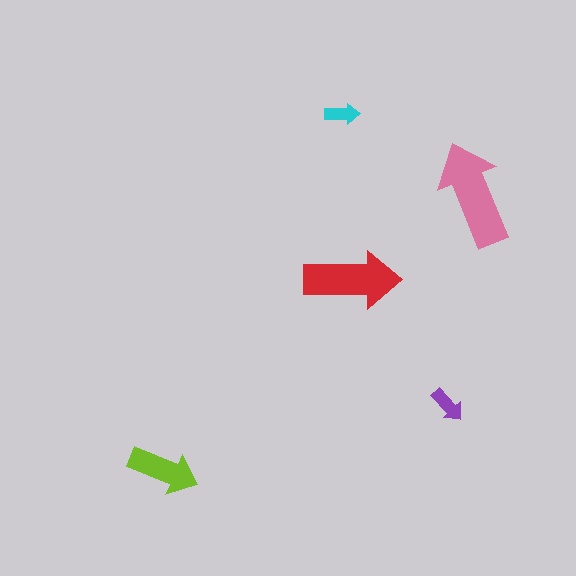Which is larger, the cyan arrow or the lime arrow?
The lime one.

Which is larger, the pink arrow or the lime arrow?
The pink one.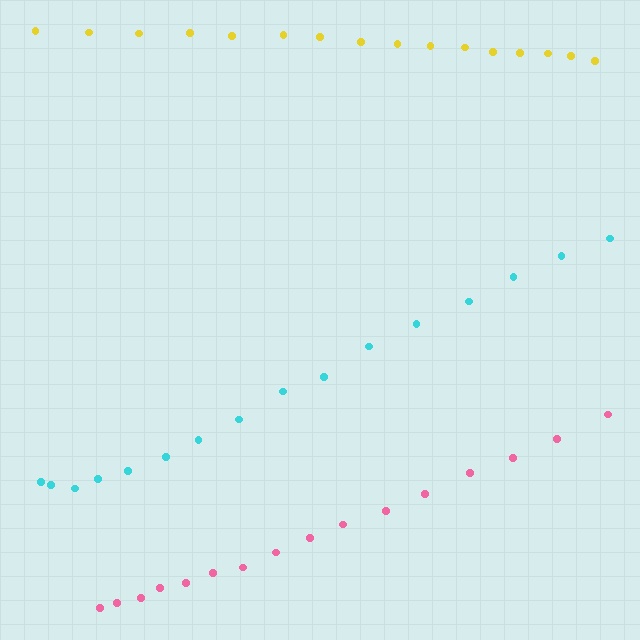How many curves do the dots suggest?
There are 3 distinct paths.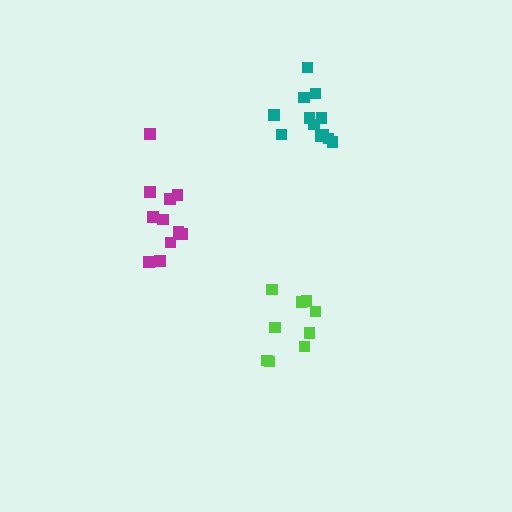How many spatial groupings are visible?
There are 3 spatial groupings.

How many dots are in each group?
Group 1: 9 dots, Group 2: 12 dots, Group 3: 11 dots (32 total).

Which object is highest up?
The teal cluster is topmost.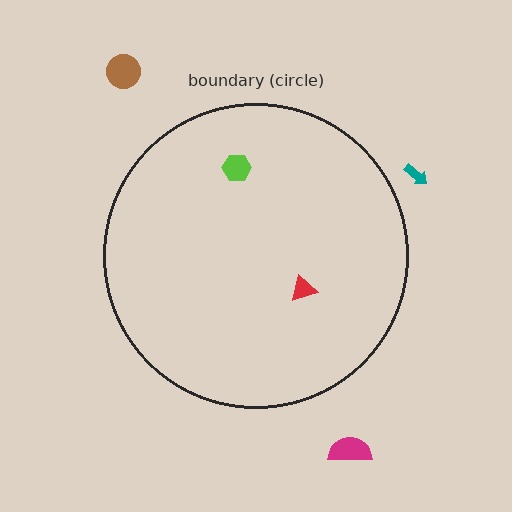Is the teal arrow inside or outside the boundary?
Outside.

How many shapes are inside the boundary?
2 inside, 3 outside.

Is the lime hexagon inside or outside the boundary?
Inside.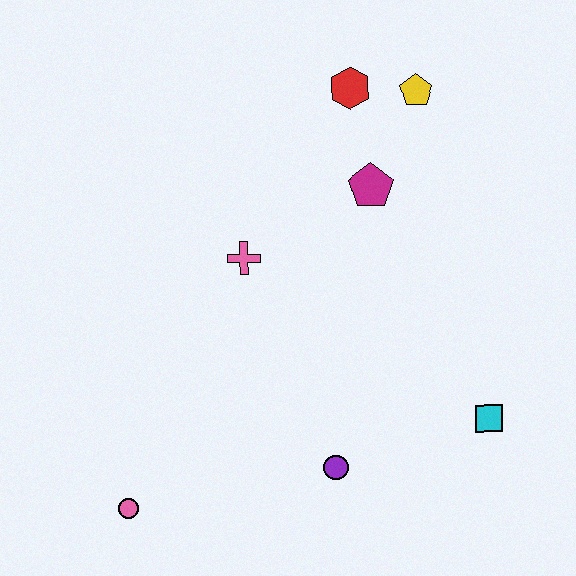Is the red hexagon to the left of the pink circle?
No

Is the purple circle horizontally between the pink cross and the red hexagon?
Yes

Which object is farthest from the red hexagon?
The pink circle is farthest from the red hexagon.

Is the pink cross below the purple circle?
No